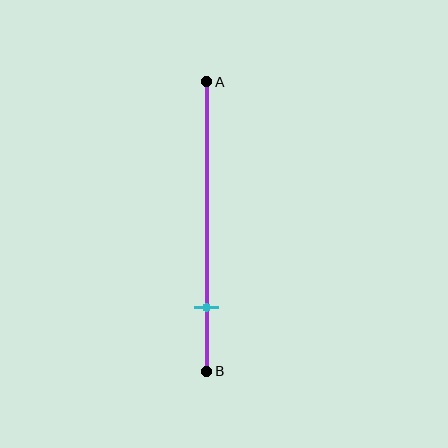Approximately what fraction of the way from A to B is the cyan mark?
The cyan mark is approximately 80% of the way from A to B.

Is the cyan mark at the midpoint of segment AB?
No, the mark is at about 80% from A, not at the 50% midpoint.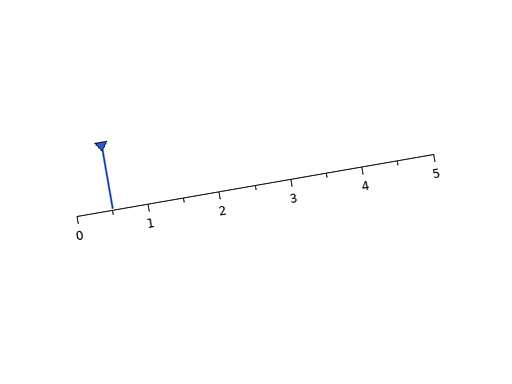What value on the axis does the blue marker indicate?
The marker indicates approximately 0.5.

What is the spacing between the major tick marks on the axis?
The major ticks are spaced 1 apart.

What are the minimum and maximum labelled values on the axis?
The axis runs from 0 to 5.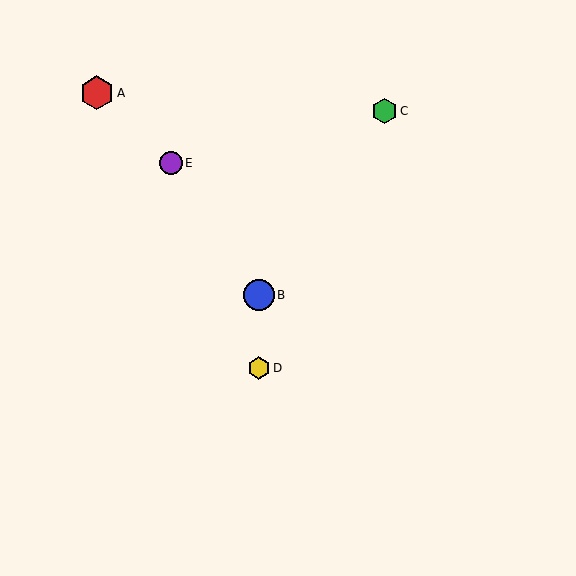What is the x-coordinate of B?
Object B is at x≈259.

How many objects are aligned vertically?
2 objects (B, D) are aligned vertically.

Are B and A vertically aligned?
No, B is at x≈259 and A is at x≈97.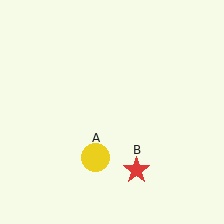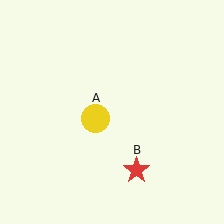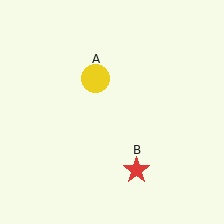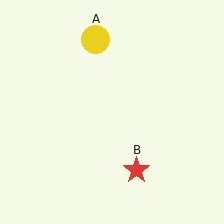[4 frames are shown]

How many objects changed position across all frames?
1 object changed position: yellow circle (object A).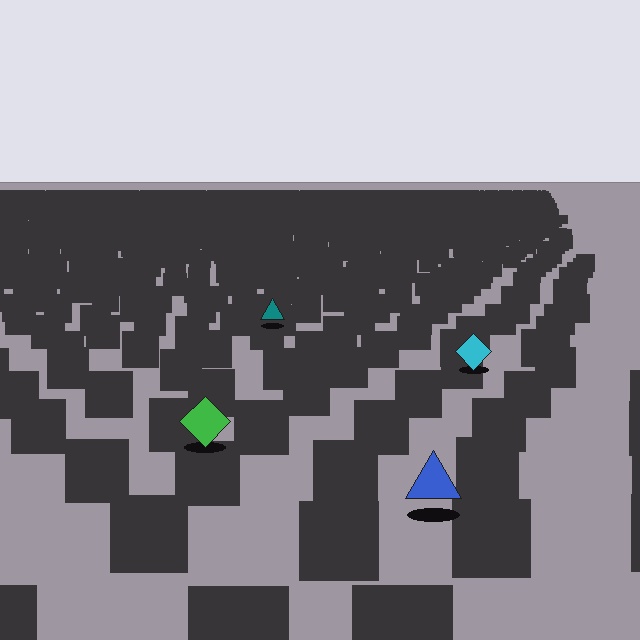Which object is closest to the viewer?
The blue triangle is closest. The texture marks near it are larger and more spread out.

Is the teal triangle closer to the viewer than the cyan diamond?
No. The cyan diamond is closer — you can tell from the texture gradient: the ground texture is coarser near it.